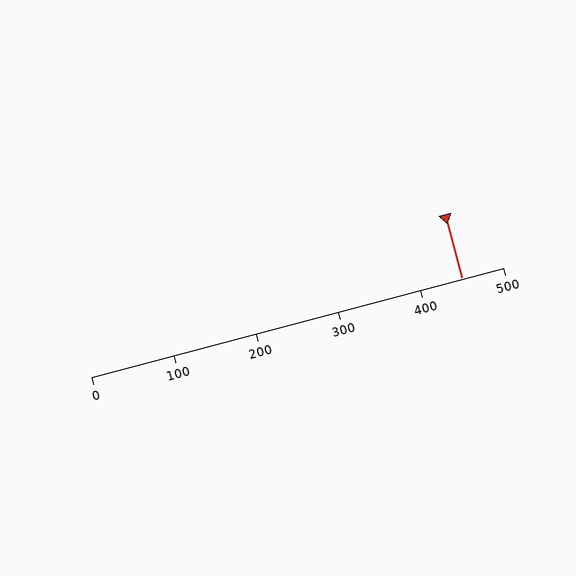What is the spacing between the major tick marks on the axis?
The major ticks are spaced 100 apart.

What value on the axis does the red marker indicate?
The marker indicates approximately 450.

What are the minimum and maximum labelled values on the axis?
The axis runs from 0 to 500.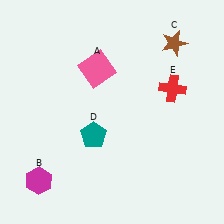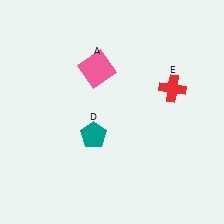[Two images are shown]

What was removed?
The magenta hexagon (B), the brown star (C) were removed in Image 2.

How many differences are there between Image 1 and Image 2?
There are 2 differences between the two images.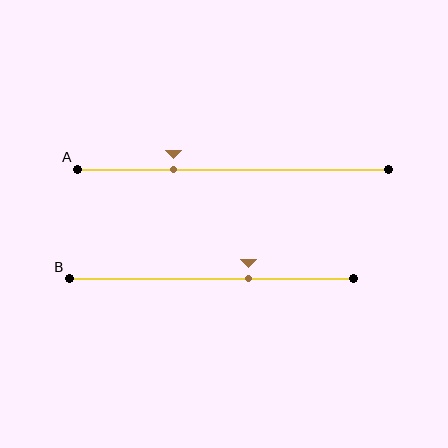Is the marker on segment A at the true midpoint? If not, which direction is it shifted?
No, the marker on segment A is shifted to the left by about 19% of the segment length.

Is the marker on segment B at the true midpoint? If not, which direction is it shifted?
No, the marker on segment B is shifted to the right by about 13% of the segment length.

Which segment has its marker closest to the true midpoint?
Segment B has its marker closest to the true midpoint.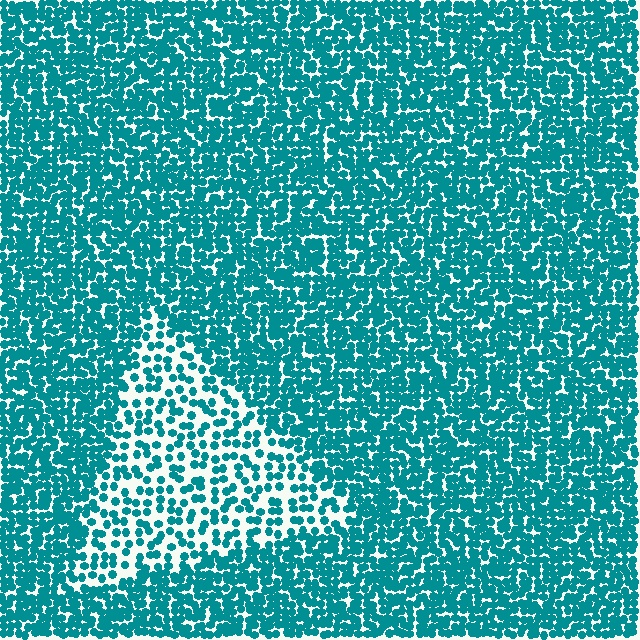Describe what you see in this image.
The image contains small teal elements arranged at two different densities. A triangle-shaped region is visible where the elements are less densely packed than the surrounding area.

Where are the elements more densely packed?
The elements are more densely packed outside the triangle boundary.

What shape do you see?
I see a triangle.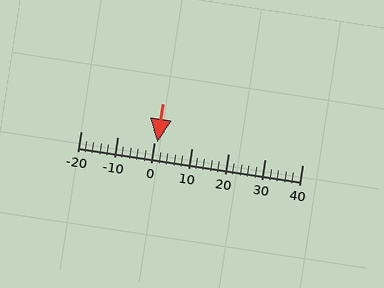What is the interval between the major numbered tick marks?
The major tick marks are spaced 10 units apart.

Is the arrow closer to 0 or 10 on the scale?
The arrow is closer to 0.